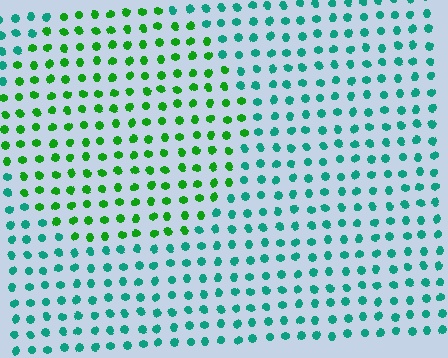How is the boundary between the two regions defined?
The boundary is defined purely by a slight shift in hue (about 45 degrees). Spacing, size, and orientation are identical on both sides.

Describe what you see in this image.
The image is filled with small teal elements in a uniform arrangement. A circle-shaped region is visible where the elements are tinted to a slightly different hue, forming a subtle color boundary.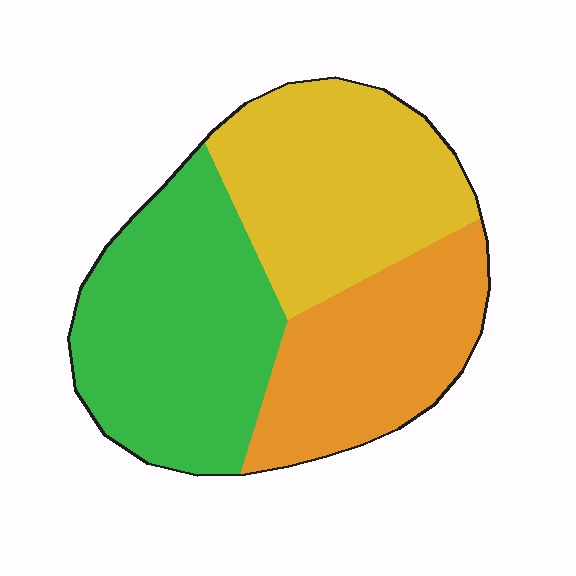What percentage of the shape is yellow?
Yellow covers about 35% of the shape.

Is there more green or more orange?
Green.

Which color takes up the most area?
Green, at roughly 40%.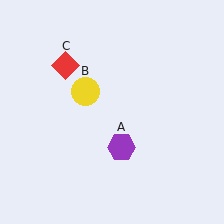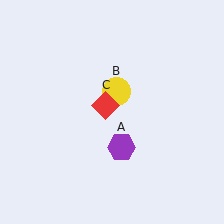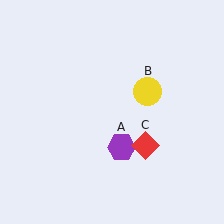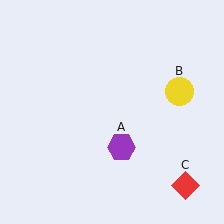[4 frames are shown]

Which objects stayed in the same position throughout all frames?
Purple hexagon (object A) remained stationary.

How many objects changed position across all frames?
2 objects changed position: yellow circle (object B), red diamond (object C).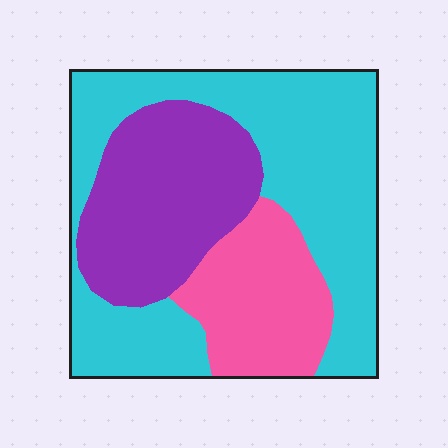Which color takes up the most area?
Cyan, at roughly 50%.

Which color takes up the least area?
Pink, at roughly 20%.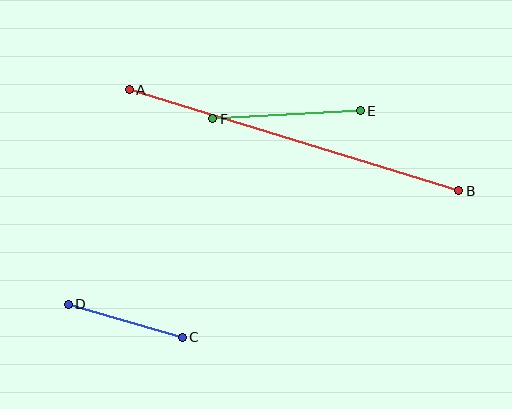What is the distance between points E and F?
The distance is approximately 148 pixels.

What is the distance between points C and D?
The distance is approximately 119 pixels.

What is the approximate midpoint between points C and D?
The midpoint is at approximately (125, 321) pixels.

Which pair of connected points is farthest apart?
Points A and B are farthest apart.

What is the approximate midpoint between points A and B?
The midpoint is at approximately (294, 140) pixels.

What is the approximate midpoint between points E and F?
The midpoint is at approximately (287, 115) pixels.